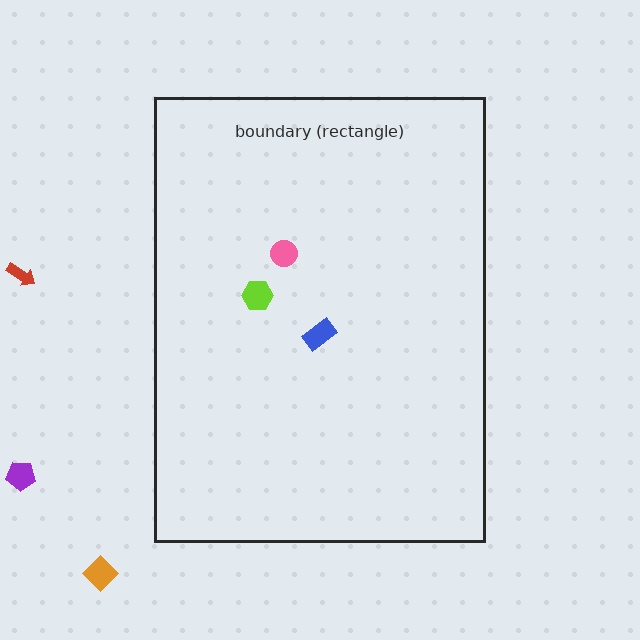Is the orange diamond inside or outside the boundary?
Outside.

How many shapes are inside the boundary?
3 inside, 3 outside.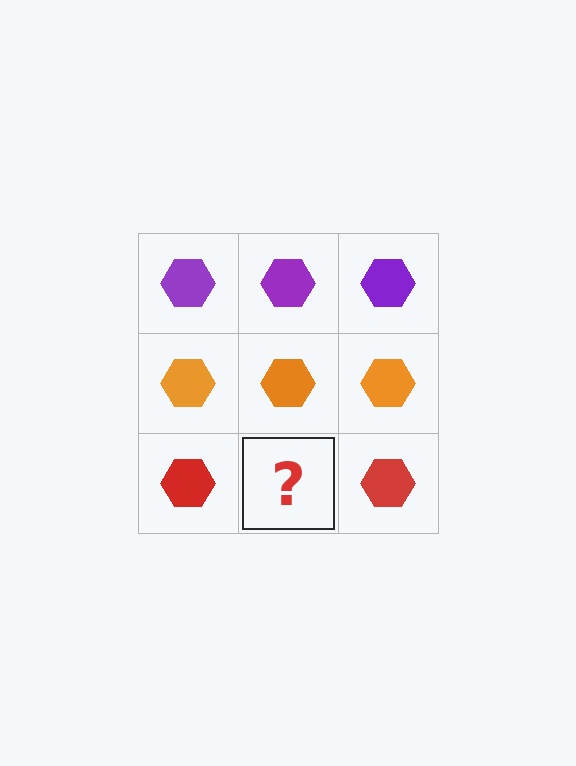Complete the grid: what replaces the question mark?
The question mark should be replaced with a red hexagon.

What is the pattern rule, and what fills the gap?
The rule is that each row has a consistent color. The gap should be filled with a red hexagon.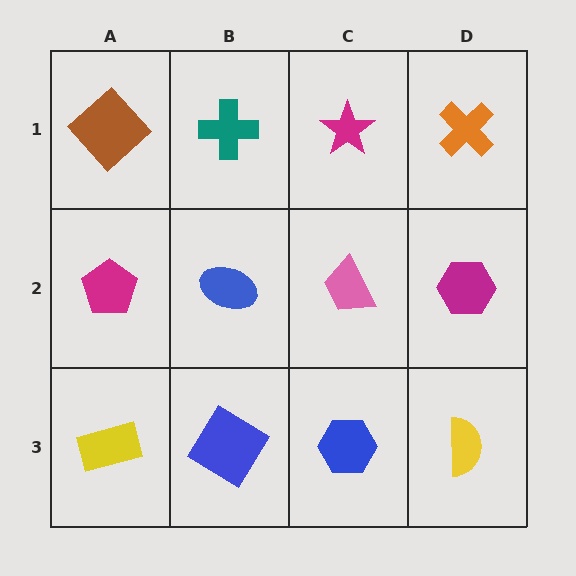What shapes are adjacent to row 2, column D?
An orange cross (row 1, column D), a yellow semicircle (row 3, column D), a pink trapezoid (row 2, column C).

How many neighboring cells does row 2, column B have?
4.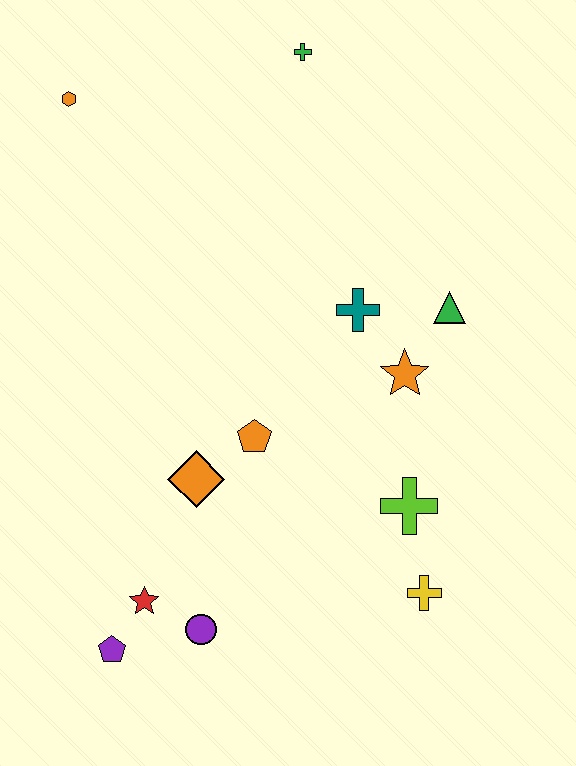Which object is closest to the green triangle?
The orange star is closest to the green triangle.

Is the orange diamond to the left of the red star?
No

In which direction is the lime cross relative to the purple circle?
The lime cross is to the right of the purple circle.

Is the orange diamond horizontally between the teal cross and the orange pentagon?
No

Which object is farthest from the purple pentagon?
The green cross is farthest from the purple pentagon.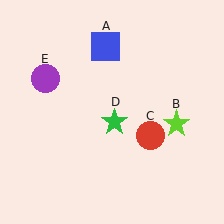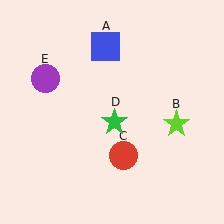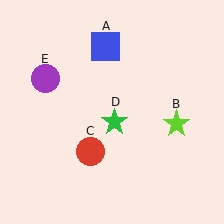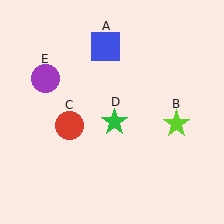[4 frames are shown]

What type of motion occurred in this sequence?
The red circle (object C) rotated clockwise around the center of the scene.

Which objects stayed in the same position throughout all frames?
Blue square (object A) and lime star (object B) and green star (object D) and purple circle (object E) remained stationary.